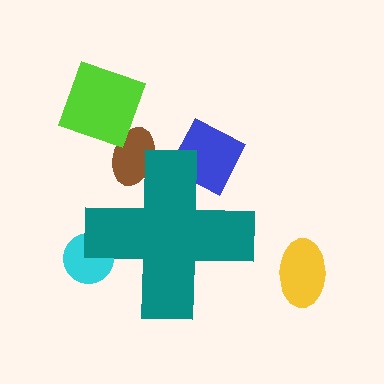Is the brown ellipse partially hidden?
Yes, the brown ellipse is partially hidden behind the teal cross.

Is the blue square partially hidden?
Yes, the blue square is partially hidden behind the teal cross.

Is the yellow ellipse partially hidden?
No, the yellow ellipse is fully visible.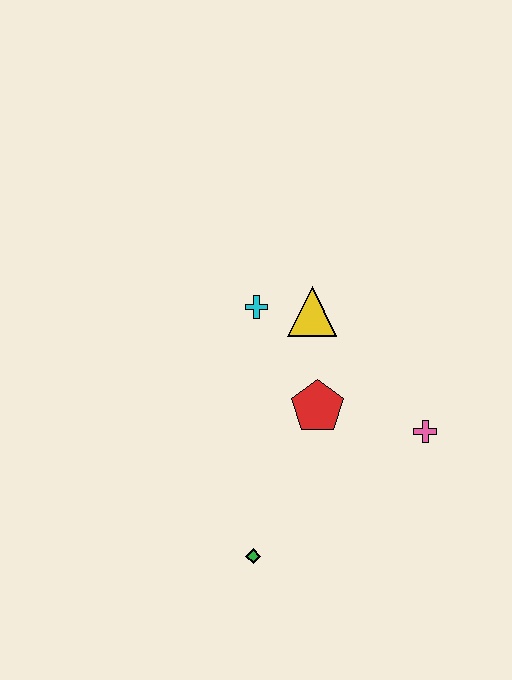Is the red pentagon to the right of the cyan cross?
Yes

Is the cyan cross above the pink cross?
Yes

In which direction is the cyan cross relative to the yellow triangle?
The cyan cross is to the left of the yellow triangle.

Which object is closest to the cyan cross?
The yellow triangle is closest to the cyan cross.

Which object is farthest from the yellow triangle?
The green diamond is farthest from the yellow triangle.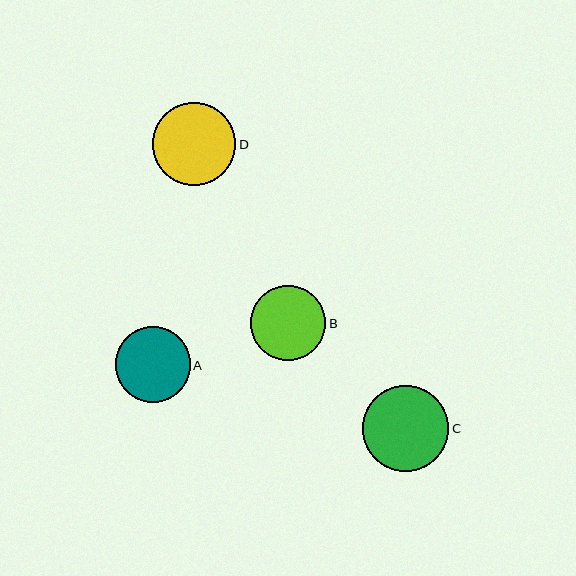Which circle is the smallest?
Circle B is the smallest with a size of approximately 75 pixels.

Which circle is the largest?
Circle C is the largest with a size of approximately 86 pixels.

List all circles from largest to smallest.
From largest to smallest: C, D, A, B.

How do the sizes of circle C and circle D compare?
Circle C and circle D are approximately the same size.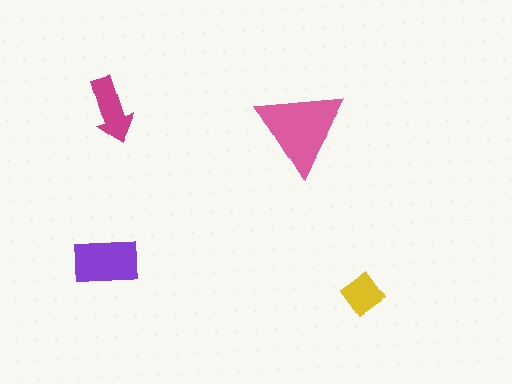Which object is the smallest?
The yellow diamond.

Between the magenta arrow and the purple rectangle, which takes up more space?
The purple rectangle.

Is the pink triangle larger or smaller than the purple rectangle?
Larger.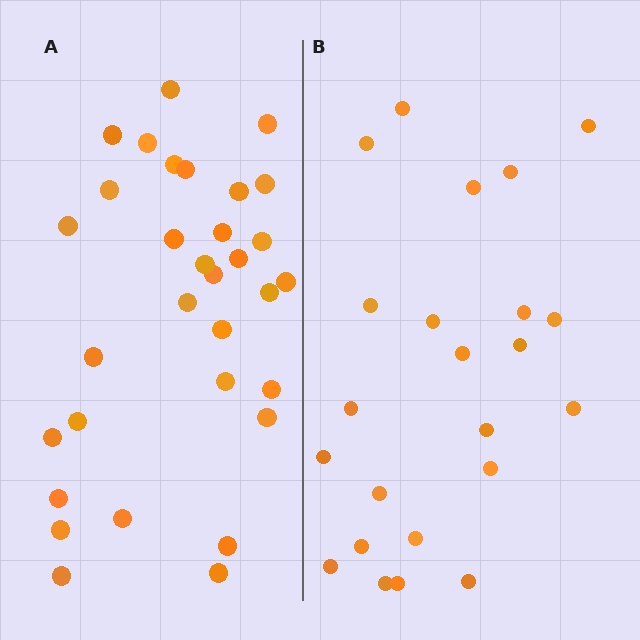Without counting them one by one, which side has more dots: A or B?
Region A (the left region) has more dots.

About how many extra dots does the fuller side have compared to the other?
Region A has roughly 8 or so more dots than region B.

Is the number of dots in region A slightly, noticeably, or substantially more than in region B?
Region A has noticeably more, but not dramatically so. The ratio is roughly 1.4 to 1.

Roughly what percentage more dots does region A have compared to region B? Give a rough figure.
About 40% more.